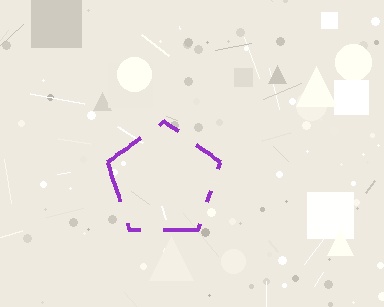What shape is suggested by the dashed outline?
The dashed outline suggests a pentagon.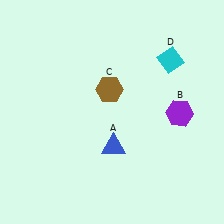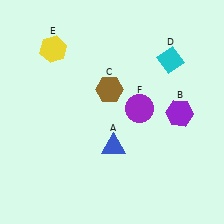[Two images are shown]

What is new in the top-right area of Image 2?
A purple circle (F) was added in the top-right area of Image 2.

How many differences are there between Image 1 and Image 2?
There are 2 differences between the two images.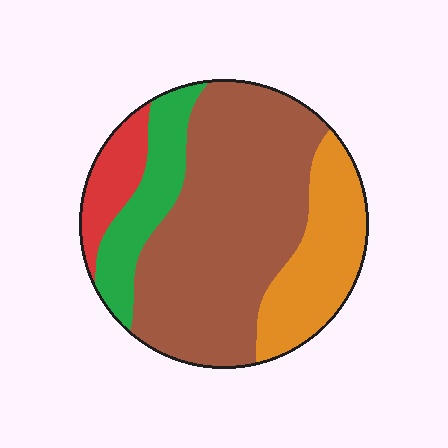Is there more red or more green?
Green.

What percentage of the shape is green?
Green takes up about one sixth (1/6) of the shape.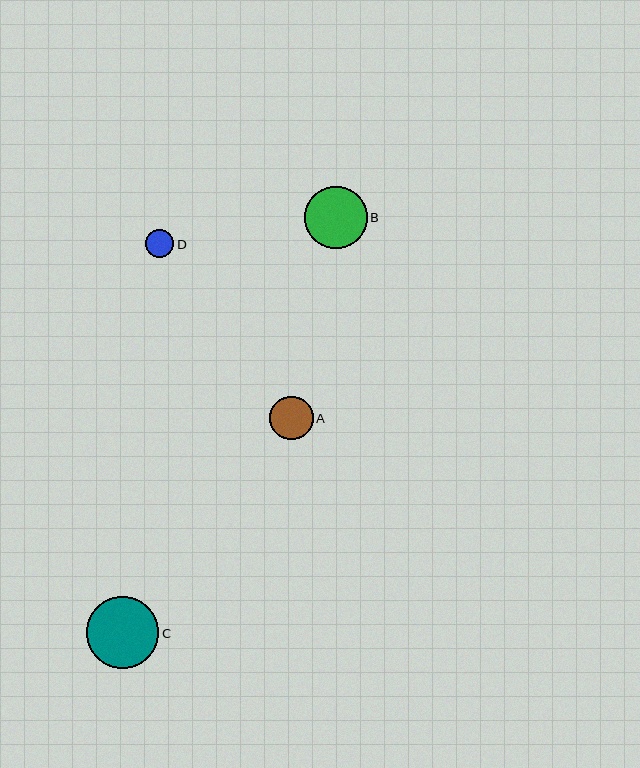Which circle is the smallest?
Circle D is the smallest with a size of approximately 28 pixels.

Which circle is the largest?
Circle C is the largest with a size of approximately 72 pixels.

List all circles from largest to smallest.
From largest to smallest: C, B, A, D.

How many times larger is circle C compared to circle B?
Circle C is approximately 1.1 times the size of circle B.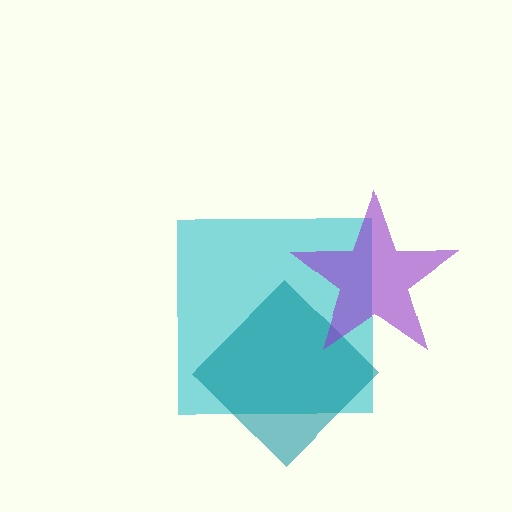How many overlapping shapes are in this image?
There are 3 overlapping shapes in the image.